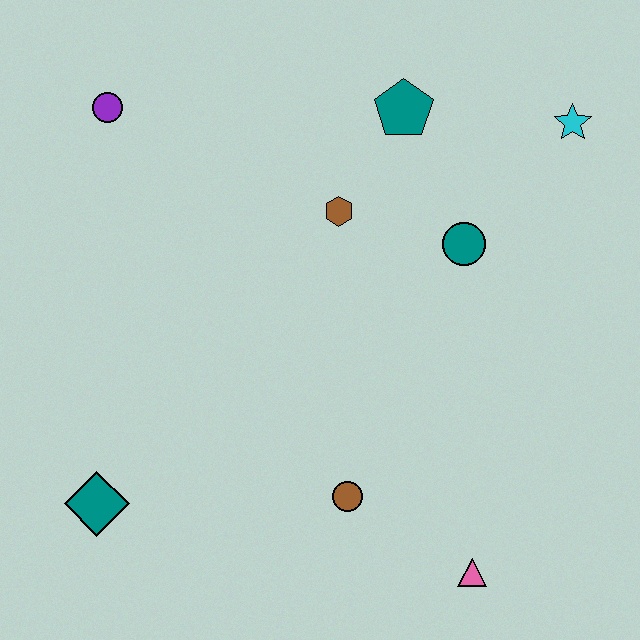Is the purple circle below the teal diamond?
No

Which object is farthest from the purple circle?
The pink triangle is farthest from the purple circle.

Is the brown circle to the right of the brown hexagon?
Yes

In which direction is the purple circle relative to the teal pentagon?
The purple circle is to the left of the teal pentagon.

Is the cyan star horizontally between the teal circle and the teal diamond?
No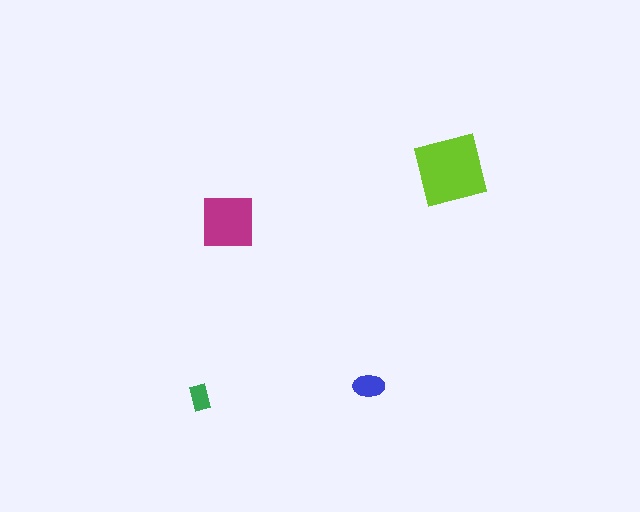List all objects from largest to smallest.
The lime square, the magenta square, the blue ellipse, the green rectangle.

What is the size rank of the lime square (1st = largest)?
1st.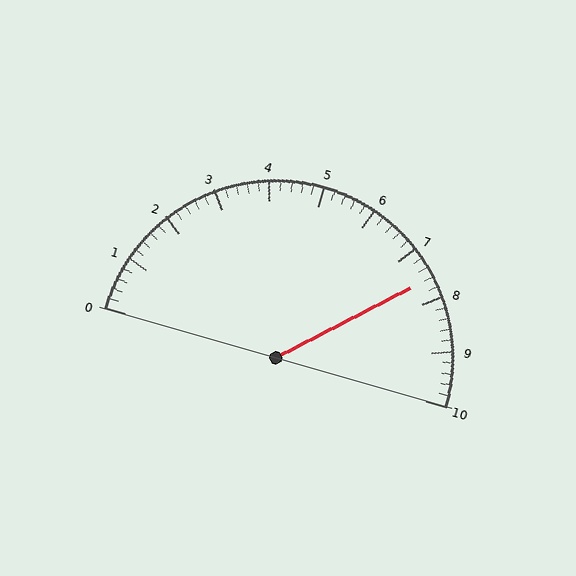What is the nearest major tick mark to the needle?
The nearest major tick mark is 8.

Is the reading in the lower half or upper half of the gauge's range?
The reading is in the upper half of the range (0 to 10).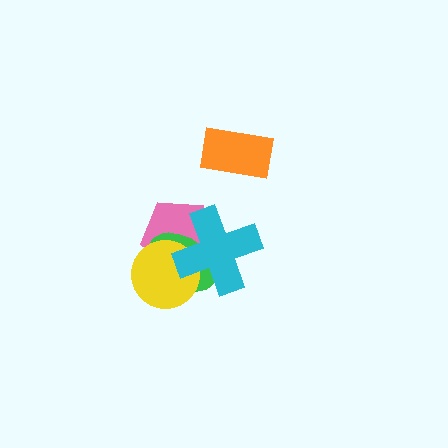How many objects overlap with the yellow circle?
3 objects overlap with the yellow circle.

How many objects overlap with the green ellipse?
3 objects overlap with the green ellipse.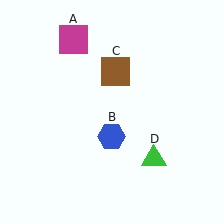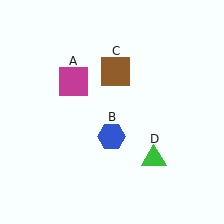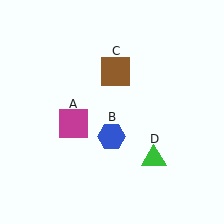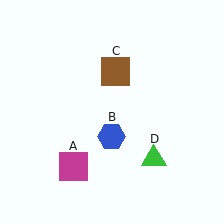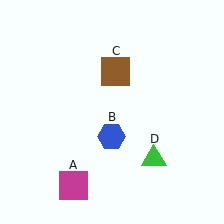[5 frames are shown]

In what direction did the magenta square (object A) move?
The magenta square (object A) moved down.